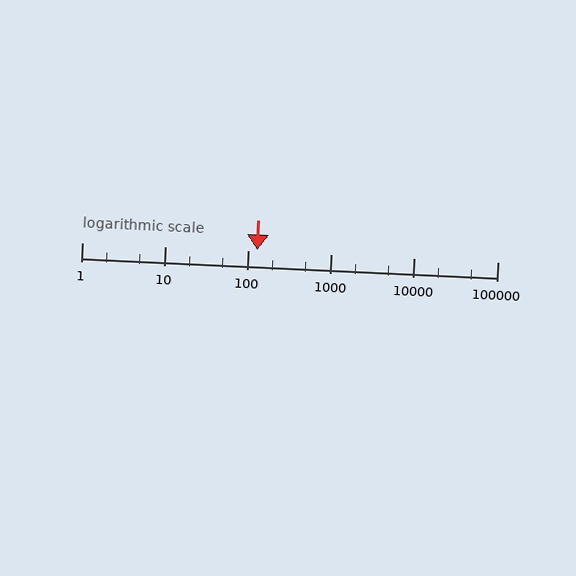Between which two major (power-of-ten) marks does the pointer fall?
The pointer is between 100 and 1000.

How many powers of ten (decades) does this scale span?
The scale spans 5 decades, from 1 to 100000.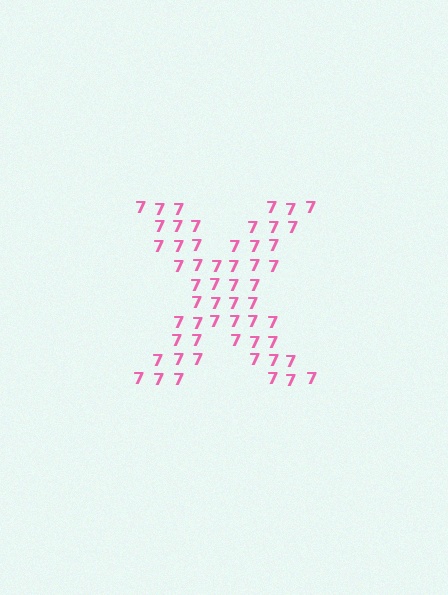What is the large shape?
The large shape is the letter X.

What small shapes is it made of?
It is made of small digit 7's.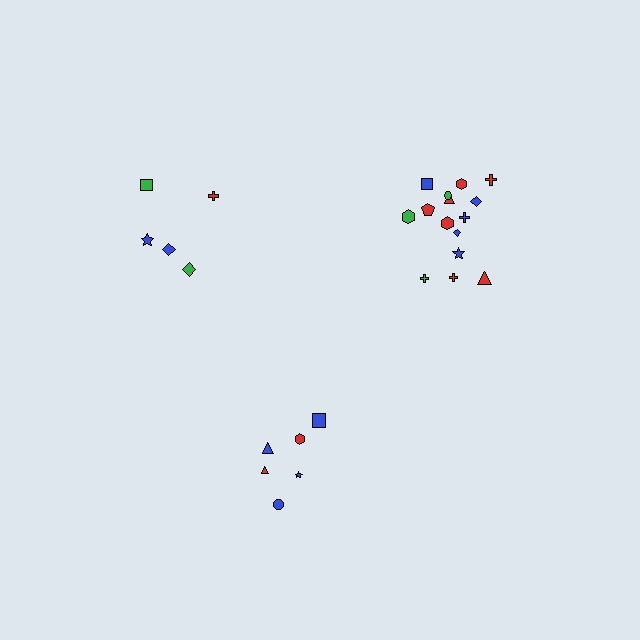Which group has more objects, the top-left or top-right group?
The top-right group.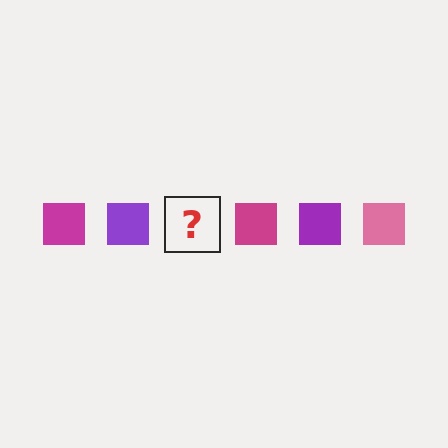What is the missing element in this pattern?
The missing element is a pink square.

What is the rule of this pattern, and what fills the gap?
The rule is that the pattern cycles through magenta, purple, pink squares. The gap should be filled with a pink square.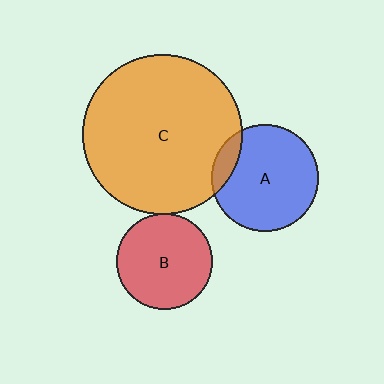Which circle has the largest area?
Circle C (orange).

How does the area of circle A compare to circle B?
Approximately 1.3 times.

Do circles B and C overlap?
Yes.